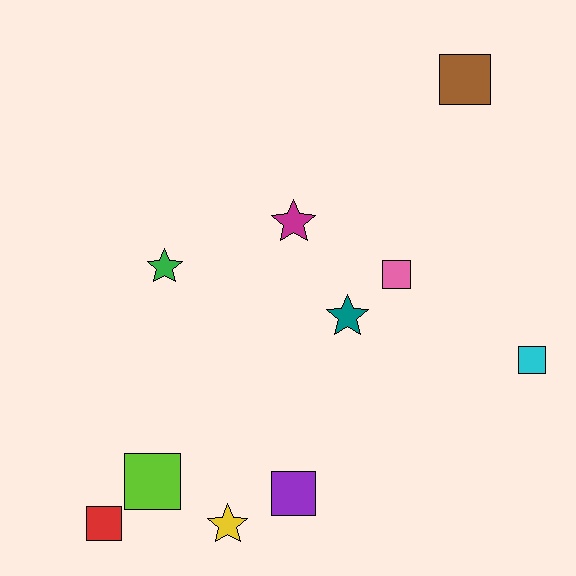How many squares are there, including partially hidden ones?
There are 6 squares.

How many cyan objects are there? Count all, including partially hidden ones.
There is 1 cyan object.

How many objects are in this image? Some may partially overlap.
There are 10 objects.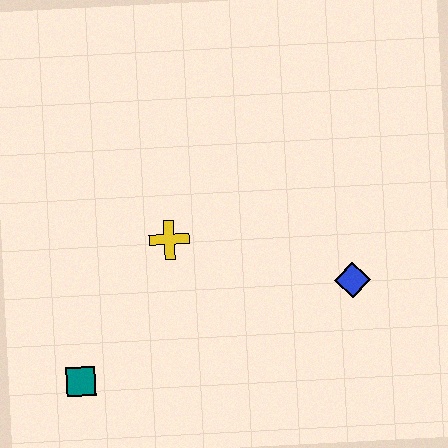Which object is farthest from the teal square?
The blue diamond is farthest from the teal square.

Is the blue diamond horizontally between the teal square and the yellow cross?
No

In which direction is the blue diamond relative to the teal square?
The blue diamond is to the right of the teal square.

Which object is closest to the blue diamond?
The yellow cross is closest to the blue diamond.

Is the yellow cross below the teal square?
No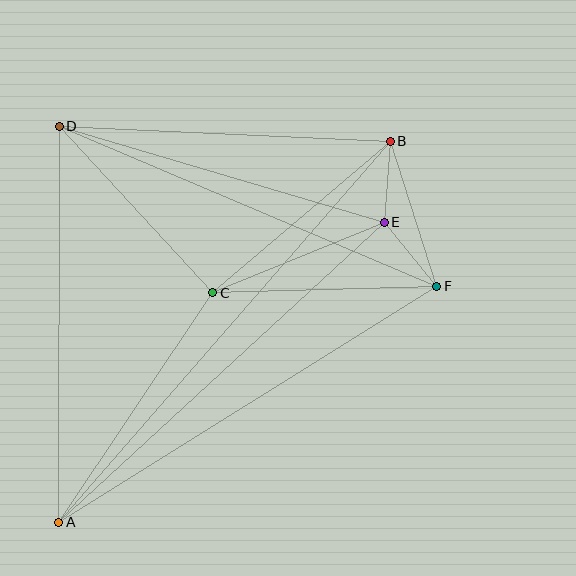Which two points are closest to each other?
Points B and E are closest to each other.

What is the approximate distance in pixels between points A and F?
The distance between A and F is approximately 446 pixels.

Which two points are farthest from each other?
Points A and B are farthest from each other.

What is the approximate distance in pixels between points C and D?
The distance between C and D is approximately 227 pixels.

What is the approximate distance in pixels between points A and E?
The distance between A and E is approximately 443 pixels.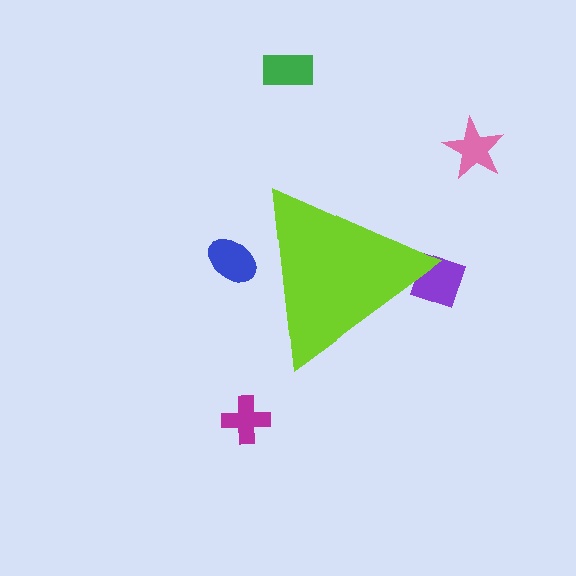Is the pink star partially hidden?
No, the pink star is fully visible.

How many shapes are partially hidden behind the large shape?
2 shapes are partially hidden.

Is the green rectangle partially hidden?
No, the green rectangle is fully visible.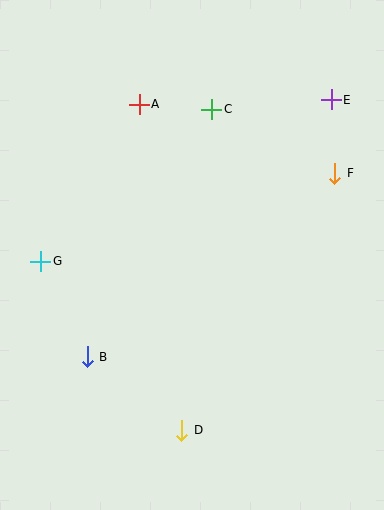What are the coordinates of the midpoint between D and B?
The midpoint between D and B is at (134, 394).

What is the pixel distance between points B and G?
The distance between B and G is 106 pixels.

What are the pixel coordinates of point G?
Point G is at (41, 261).